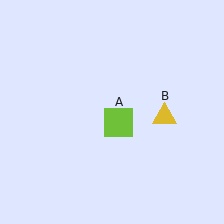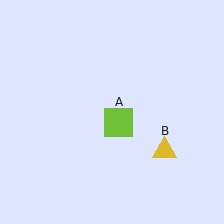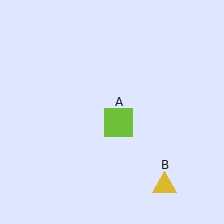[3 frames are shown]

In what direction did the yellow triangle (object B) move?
The yellow triangle (object B) moved down.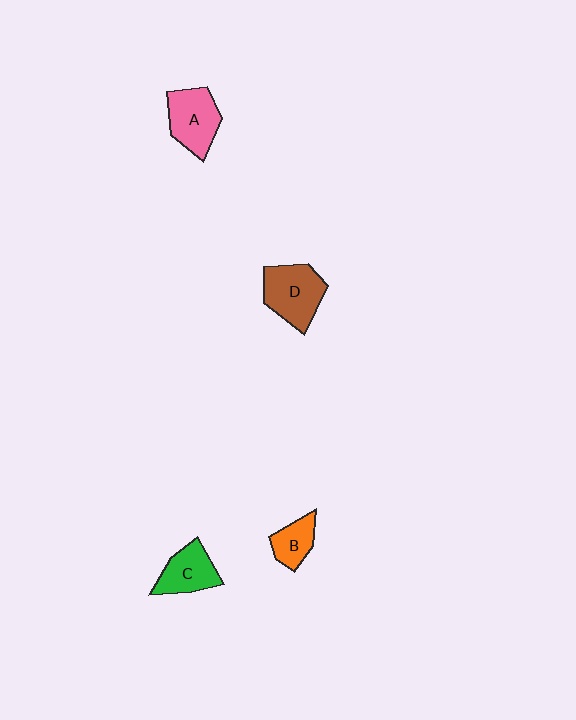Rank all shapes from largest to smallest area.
From largest to smallest: D (brown), A (pink), C (green), B (orange).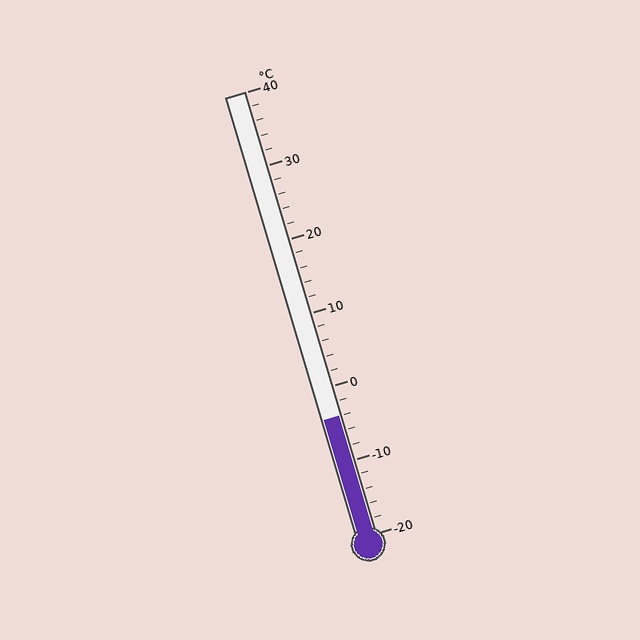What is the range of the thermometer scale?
The thermometer scale ranges from -20°C to 40°C.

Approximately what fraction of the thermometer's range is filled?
The thermometer is filled to approximately 25% of its range.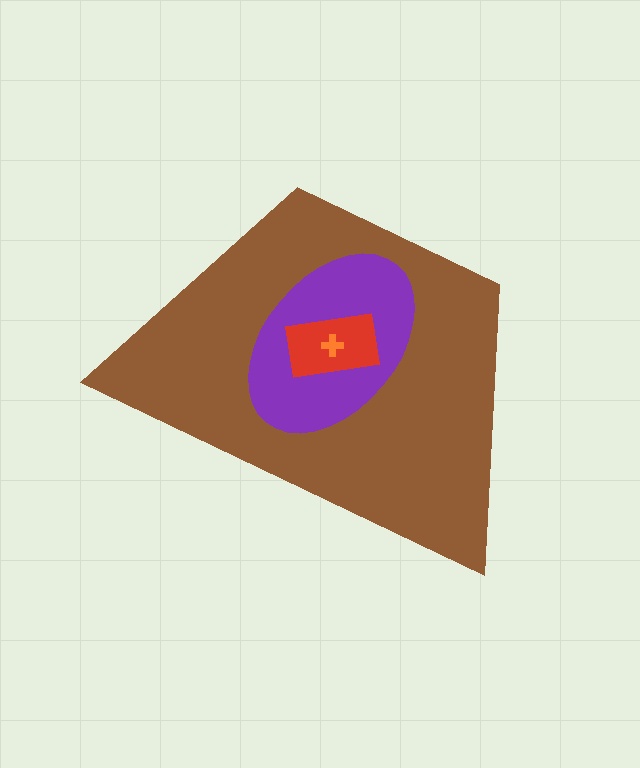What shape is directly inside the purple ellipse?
The red rectangle.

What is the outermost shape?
The brown trapezoid.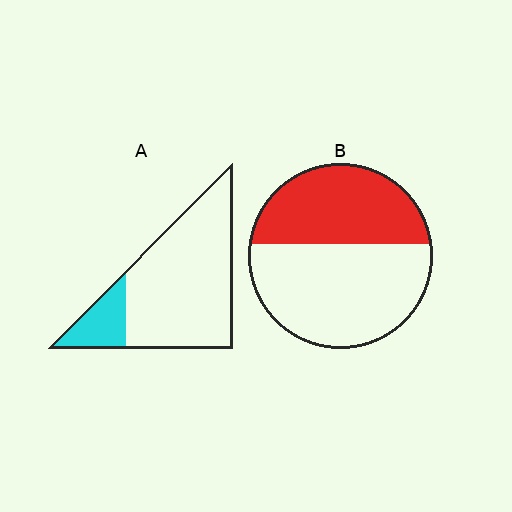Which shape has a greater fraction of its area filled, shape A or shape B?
Shape B.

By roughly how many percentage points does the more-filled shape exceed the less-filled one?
By roughly 25 percentage points (B over A).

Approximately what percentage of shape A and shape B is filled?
A is approximately 20% and B is approximately 40%.